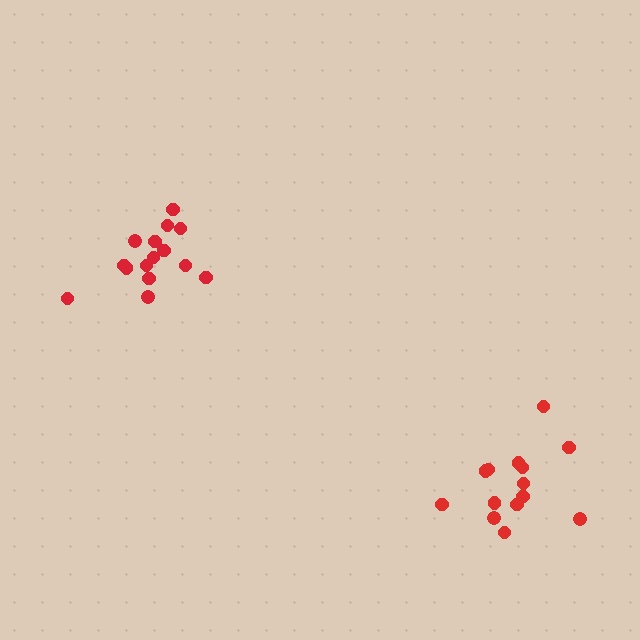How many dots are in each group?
Group 1: 14 dots, Group 2: 15 dots (29 total).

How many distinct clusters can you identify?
There are 2 distinct clusters.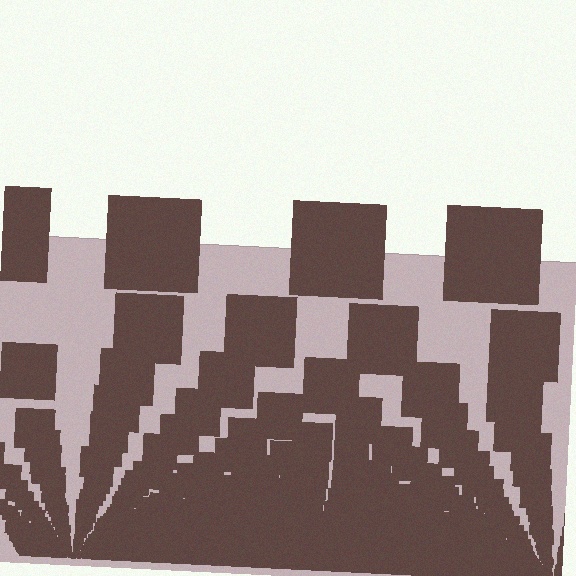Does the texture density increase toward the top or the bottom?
Density increases toward the bottom.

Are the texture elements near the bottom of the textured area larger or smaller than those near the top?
Smaller. The gradient is inverted — elements near the bottom are smaller and denser.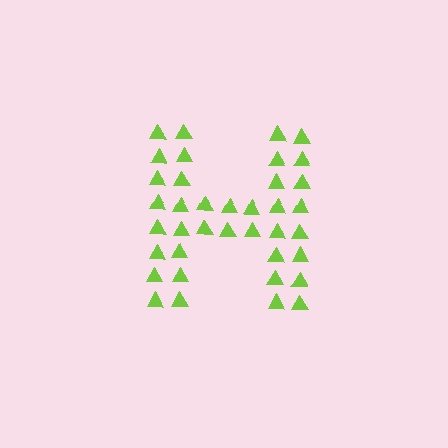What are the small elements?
The small elements are triangles.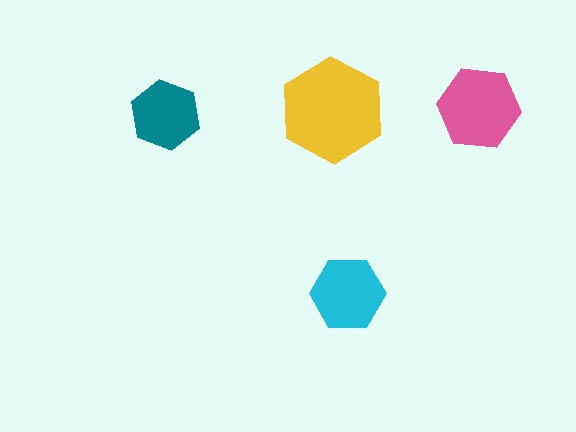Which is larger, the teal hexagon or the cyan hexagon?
The cyan one.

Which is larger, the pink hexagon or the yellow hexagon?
The yellow one.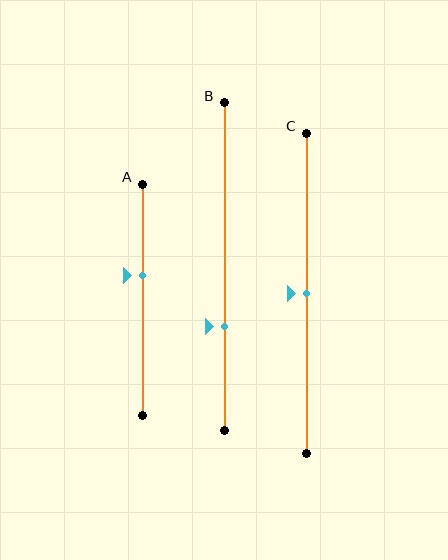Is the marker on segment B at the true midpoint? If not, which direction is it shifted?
No, the marker on segment B is shifted downward by about 18% of the segment length.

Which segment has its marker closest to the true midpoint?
Segment C has its marker closest to the true midpoint.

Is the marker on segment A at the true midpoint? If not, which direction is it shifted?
No, the marker on segment A is shifted upward by about 11% of the segment length.